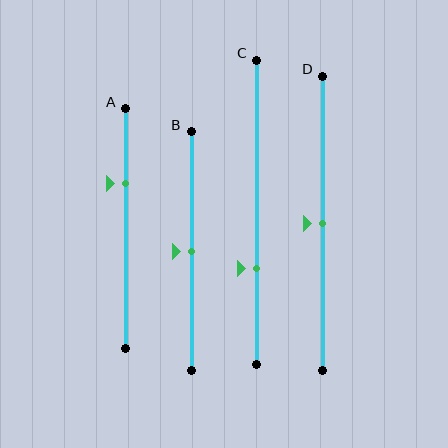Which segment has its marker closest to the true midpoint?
Segment B has its marker closest to the true midpoint.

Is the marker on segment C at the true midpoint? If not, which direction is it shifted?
No, the marker on segment C is shifted downward by about 19% of the segment length.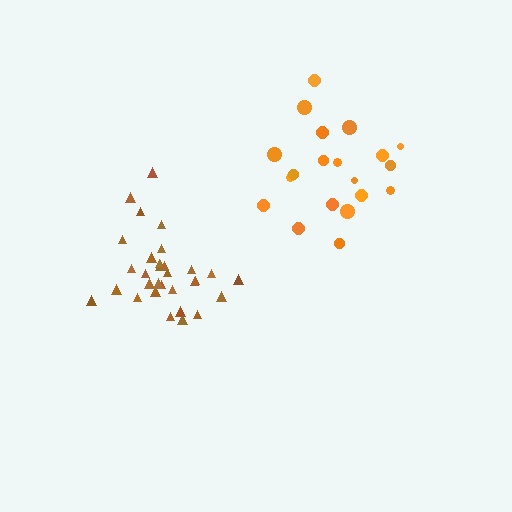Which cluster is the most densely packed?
Brown.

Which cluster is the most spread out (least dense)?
Orange.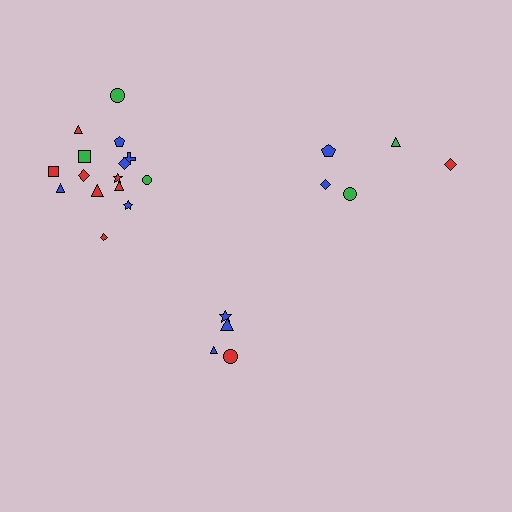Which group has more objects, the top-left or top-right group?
The top-left group.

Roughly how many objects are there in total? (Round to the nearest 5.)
Roughly 25 objects in total.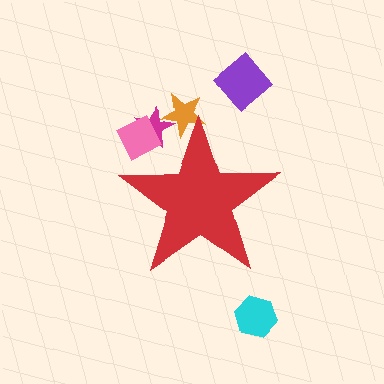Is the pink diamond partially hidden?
Yes, the pink diamond is partially hidden behind the red star.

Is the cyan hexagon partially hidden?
No, the cyan hexagon is fully visible.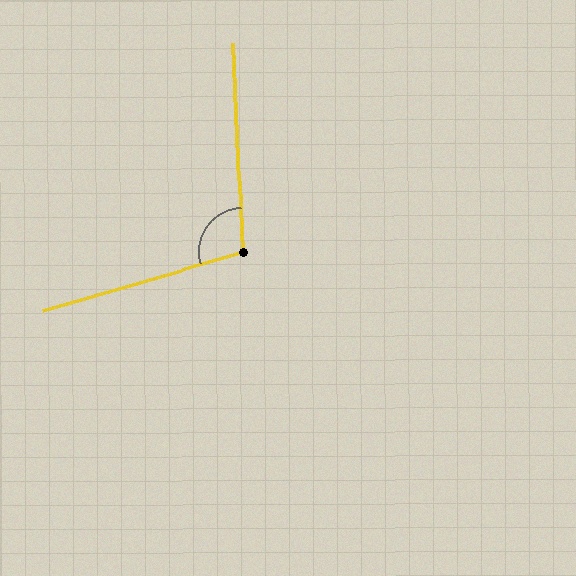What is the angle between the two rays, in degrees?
Approximately 104 degrees.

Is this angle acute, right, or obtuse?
It is obtuse.